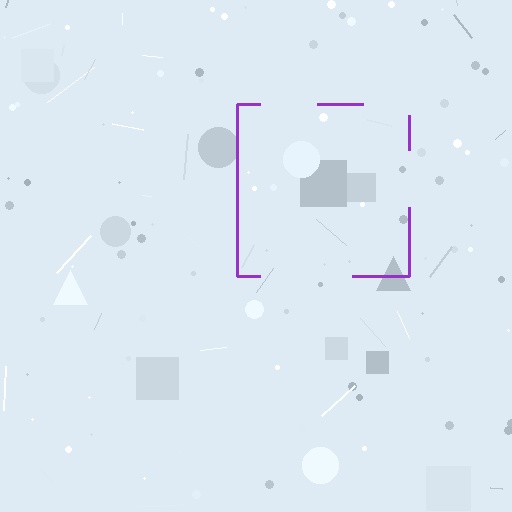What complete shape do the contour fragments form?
The contour fragments form a square.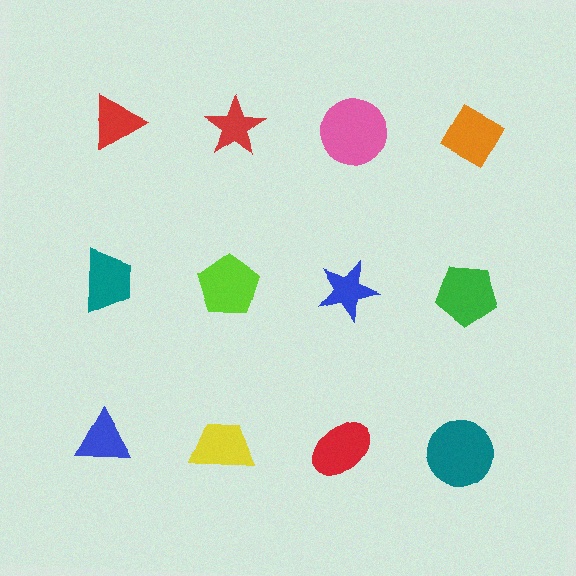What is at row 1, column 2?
A red star.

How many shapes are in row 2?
4 shapes.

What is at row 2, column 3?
A blue star.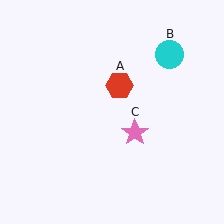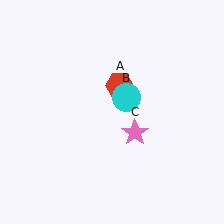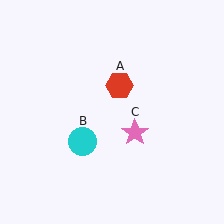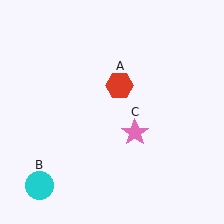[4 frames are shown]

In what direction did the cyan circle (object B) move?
The cyan circle (object B) moved down and to the left.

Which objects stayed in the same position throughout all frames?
Red hexagon (object A) and pink star (object C) remained stationary.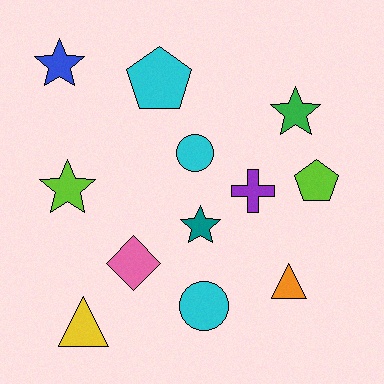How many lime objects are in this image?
There are 2 lime objects.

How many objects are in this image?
There are 12 objects.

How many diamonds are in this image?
There is 1 diamond.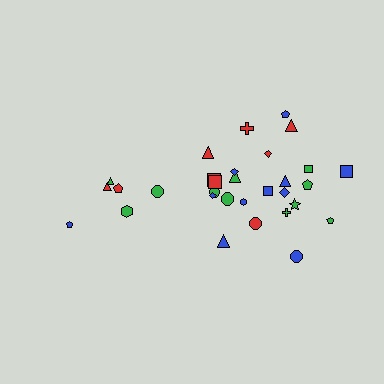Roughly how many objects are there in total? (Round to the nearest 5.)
Roughly 30 objects in total.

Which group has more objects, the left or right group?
The right group.